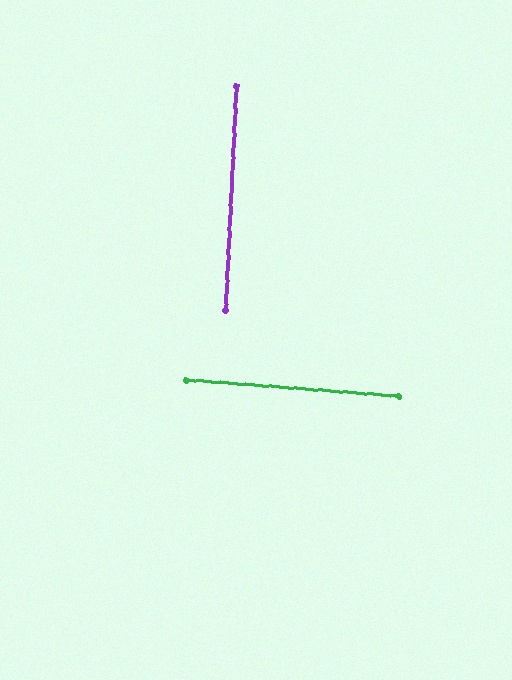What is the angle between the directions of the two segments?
Approximately 88 degrees.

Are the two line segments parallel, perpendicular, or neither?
Perpendicular — they meet at approximately 88°.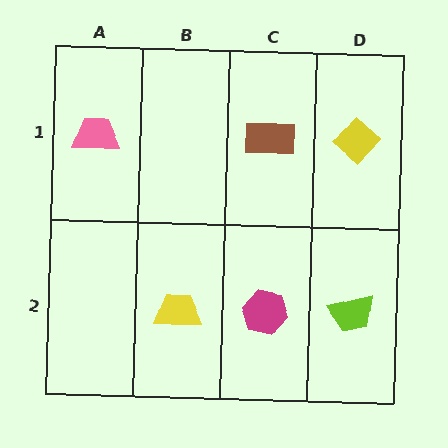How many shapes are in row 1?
3 shapes.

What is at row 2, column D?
A lime trapezoid.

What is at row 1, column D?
A yellow diamond.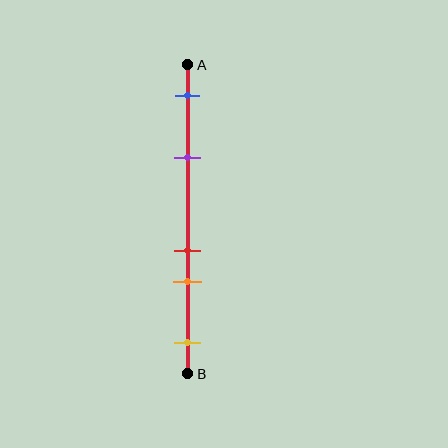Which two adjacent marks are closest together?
The red and orange marks are the closest adjacent pair.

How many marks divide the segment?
There are 5 marks dividing the segment.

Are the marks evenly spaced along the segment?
No, the marks are not evenly spaced.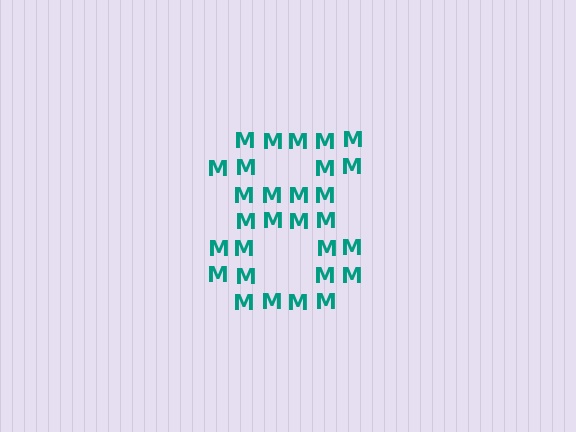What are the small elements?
The small elements are letter M's.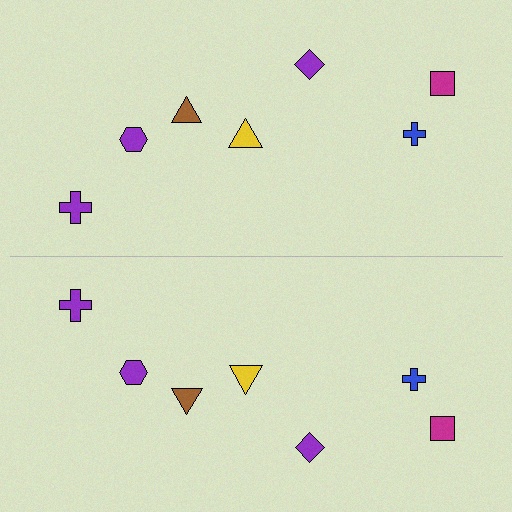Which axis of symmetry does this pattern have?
The pattern has a horizontal axis of symmetry running through the center of the image.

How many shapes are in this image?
There are 14 shapes in this image.